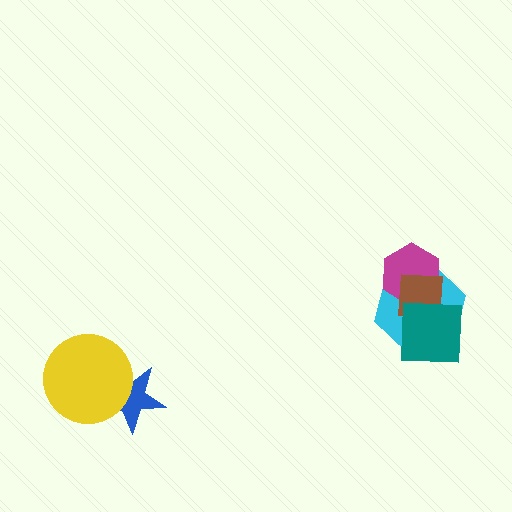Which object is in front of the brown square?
The teal square is in front of the brown square.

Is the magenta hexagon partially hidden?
Yes, it is partially covered by another shape.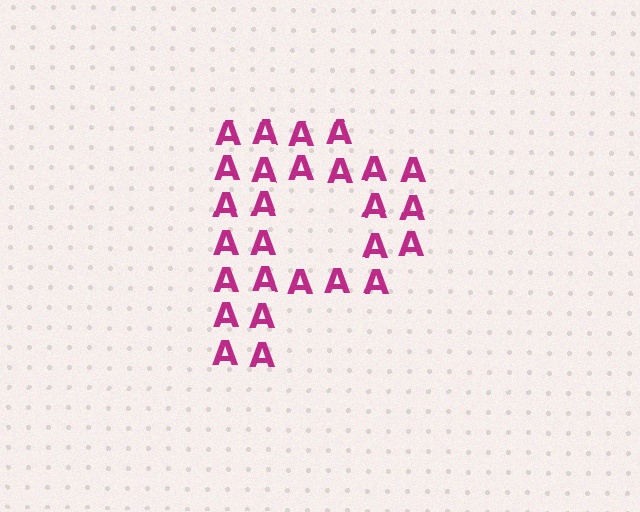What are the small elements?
The small elements are letter A's.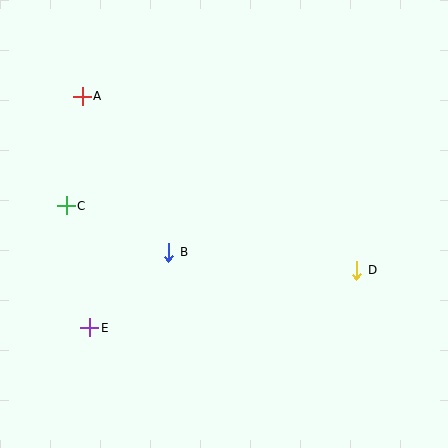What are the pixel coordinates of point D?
Point D is at (357, 270).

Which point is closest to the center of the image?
Point B at (169, 252) is closest to the center.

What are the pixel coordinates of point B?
Point B is at (169, 252).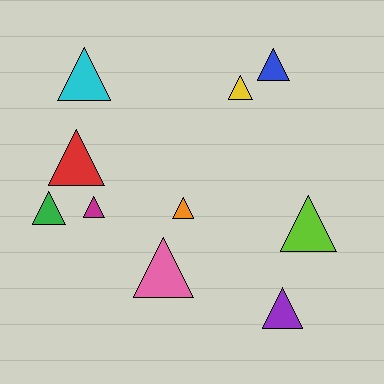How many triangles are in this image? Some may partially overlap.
There are 10 triangles.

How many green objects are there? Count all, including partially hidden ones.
There is 1 green object.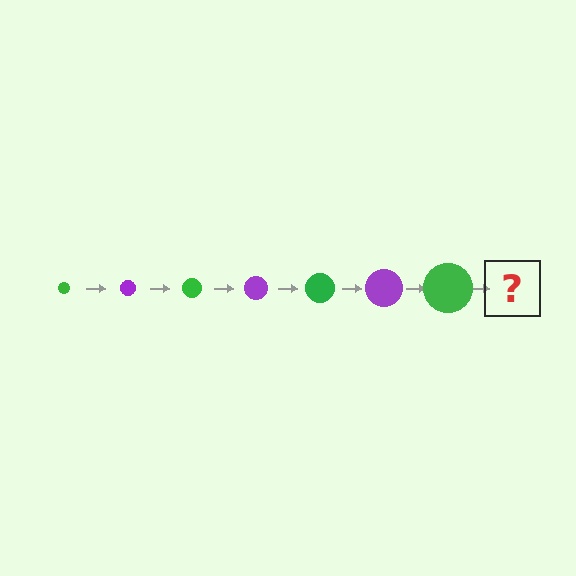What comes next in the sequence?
The next element should be a purple circle, larger than the previous one.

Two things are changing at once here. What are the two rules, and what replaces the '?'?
The two rules are that the circle grows larger each step and the color cycles through green and purple. The '?' should be a purple circle, larger than the previous one.